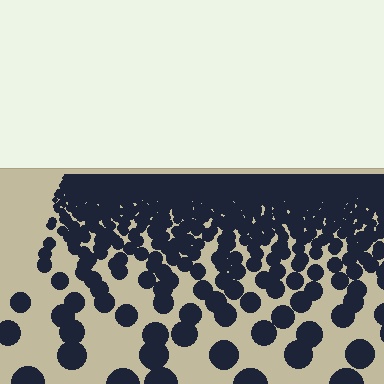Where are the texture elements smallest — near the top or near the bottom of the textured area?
Near the top.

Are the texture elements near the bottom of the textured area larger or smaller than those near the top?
Larger. Near the bottom, elements are closer to the viewer and appear at a bigger on-screen size.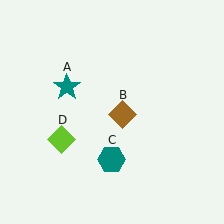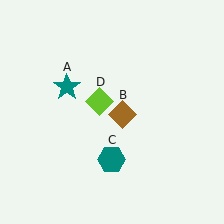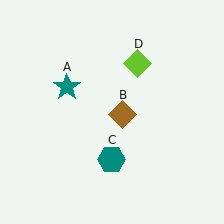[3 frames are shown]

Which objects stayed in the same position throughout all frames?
Teal star (object A) and brown diamond (object B) and teal hexagon (object C) remained stationary.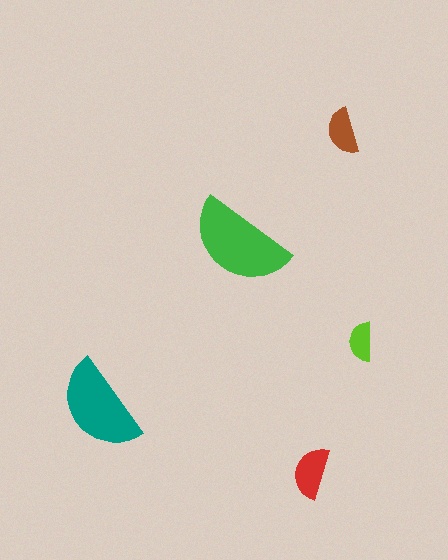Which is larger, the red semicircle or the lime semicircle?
The red one.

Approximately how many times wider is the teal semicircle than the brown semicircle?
About 2 times wider.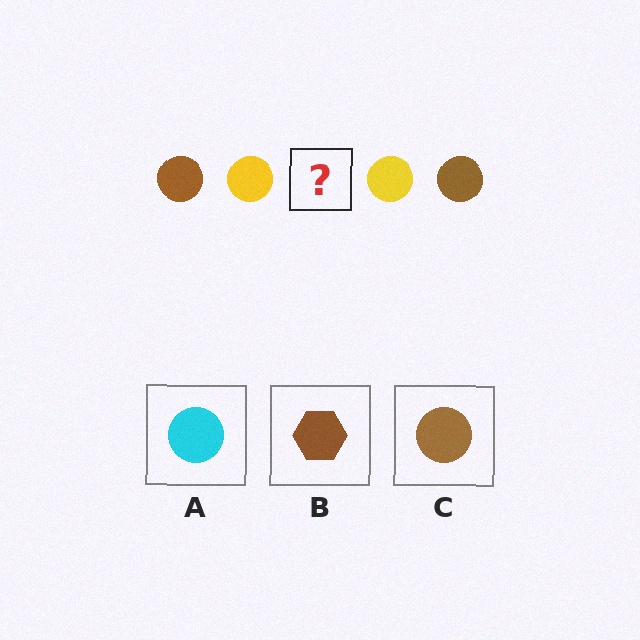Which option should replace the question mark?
Option C.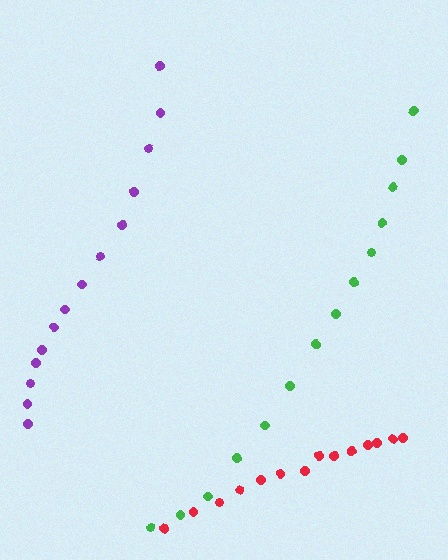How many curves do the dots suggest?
There are 3 distinct paths.